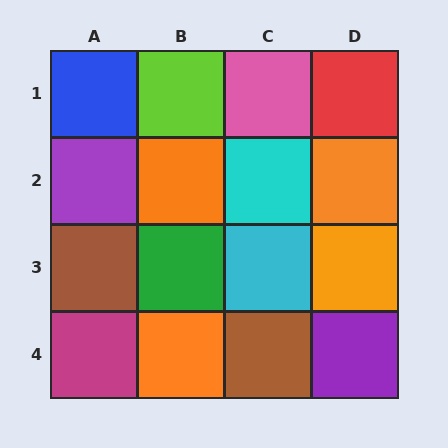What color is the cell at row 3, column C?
Cyan.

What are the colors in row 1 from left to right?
Blue, lime, pink, red.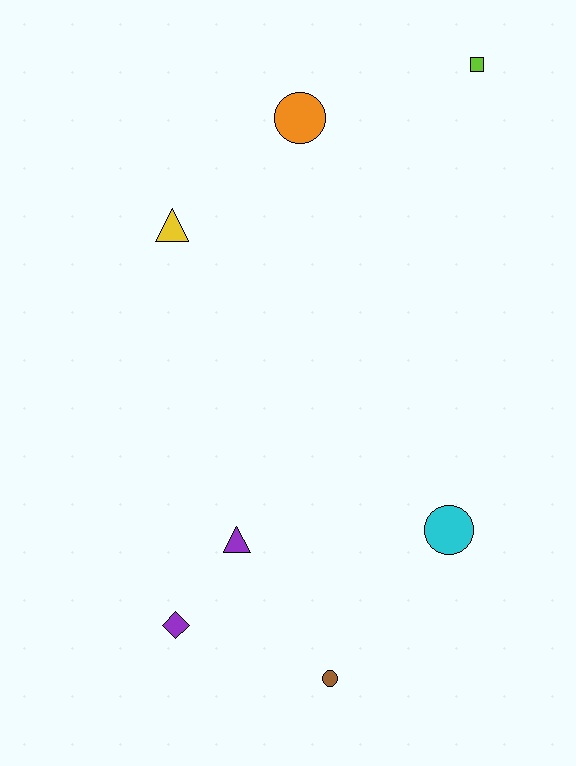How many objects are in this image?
There are 7 objects.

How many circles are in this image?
There are 3 circles.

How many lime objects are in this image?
There is 1 lime object.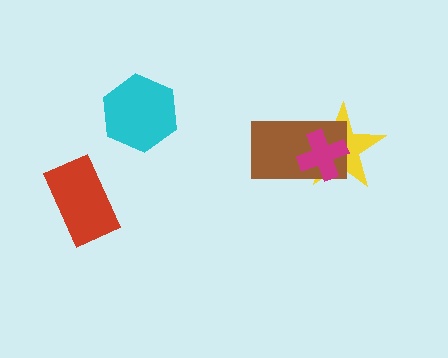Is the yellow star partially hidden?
Yes, it is partially covered by another shape.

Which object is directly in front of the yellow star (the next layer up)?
The brown rectangle is directly in front of the yellow star.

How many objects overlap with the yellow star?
2 objects overlap with the yellow star.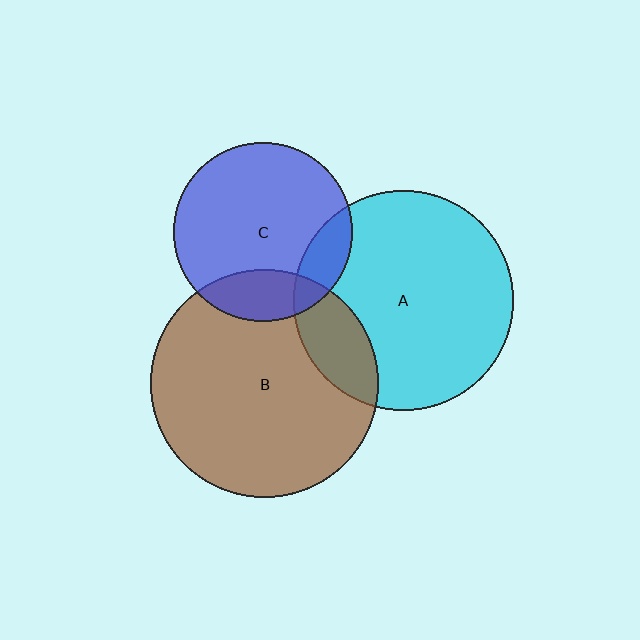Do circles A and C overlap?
Yes.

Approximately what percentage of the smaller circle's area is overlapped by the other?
Approximately 15%.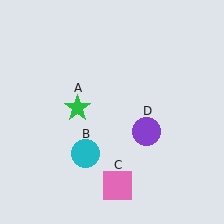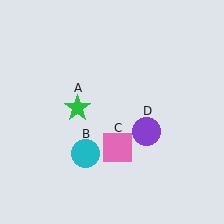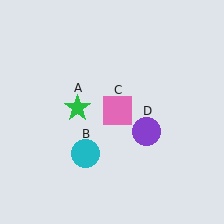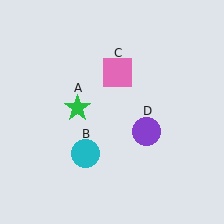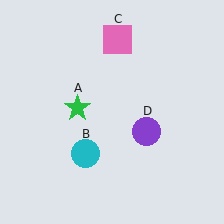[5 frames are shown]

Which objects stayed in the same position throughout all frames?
Green star (object A) and cyan circle (object B) and purple circle (object D) remained stationary.